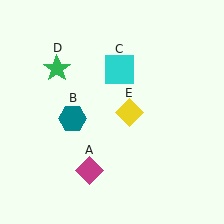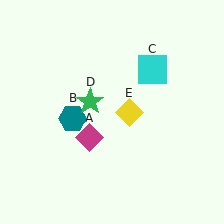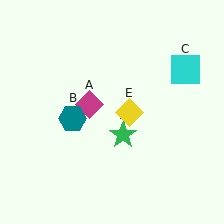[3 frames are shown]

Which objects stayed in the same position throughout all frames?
Teal hexagon (object B) and yellow diamond (object E) remained stationary.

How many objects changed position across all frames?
3 objects changed position: magenta diamond (object A), cyan square (object C), green star (object D).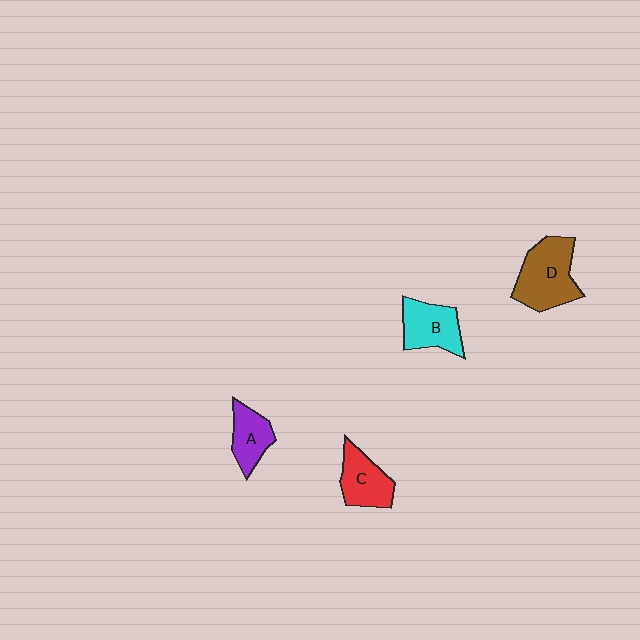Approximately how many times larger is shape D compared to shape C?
Approximately 1.5 times.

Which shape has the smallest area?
Shape A (purple).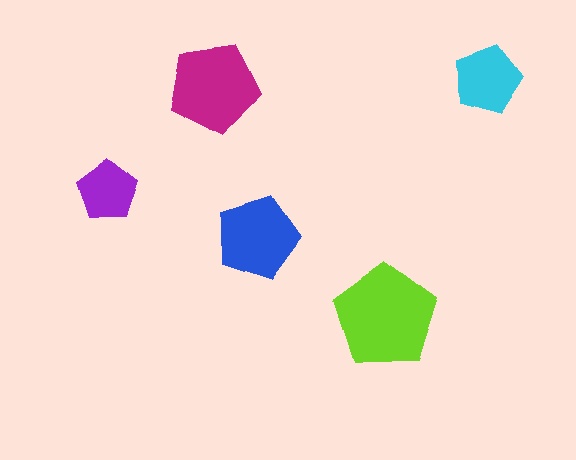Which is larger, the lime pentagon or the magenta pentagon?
The lime one.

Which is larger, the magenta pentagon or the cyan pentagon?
The magenta one.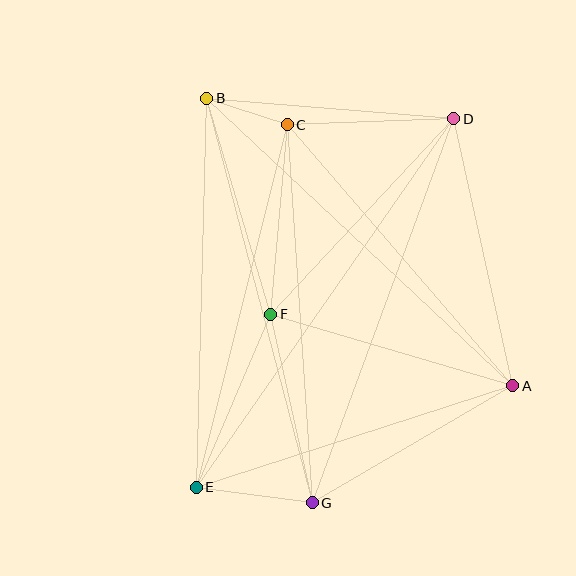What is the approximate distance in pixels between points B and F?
The distance between B and F is approximately 225 pixels.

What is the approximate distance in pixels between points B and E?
The distance between B and E is approximately 389 pixels.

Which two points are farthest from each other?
Points D and E are farthest from each other.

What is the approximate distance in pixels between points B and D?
The distance between B and D is approximately 248 pixels.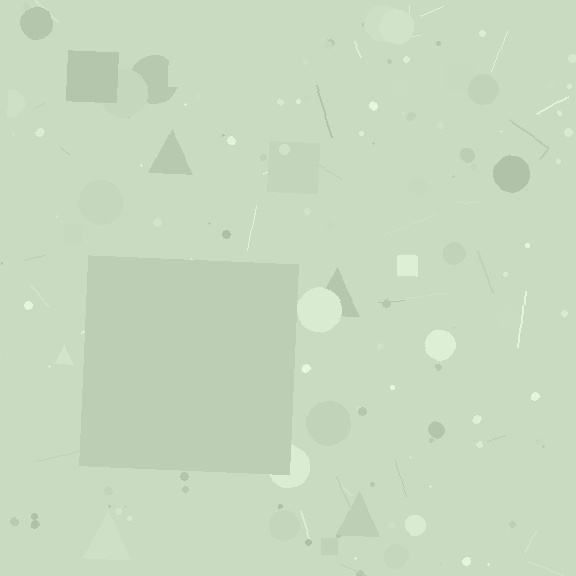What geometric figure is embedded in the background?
A square is embedded in the background.